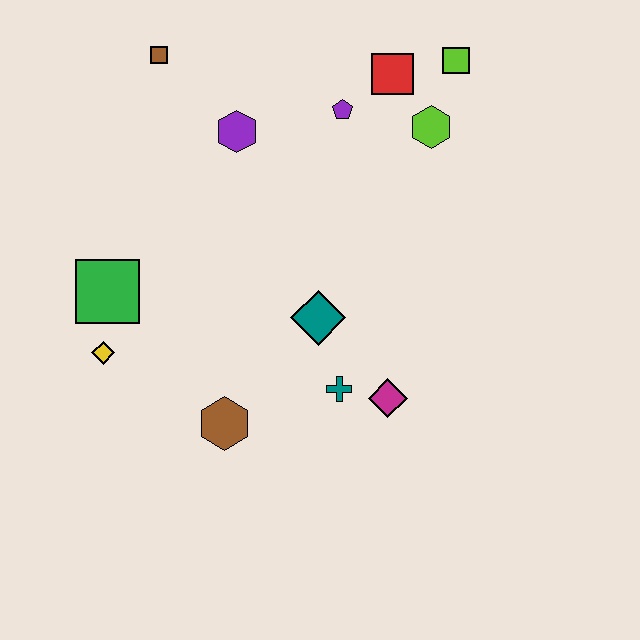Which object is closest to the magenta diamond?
The teal cross is closest to the magenta diamond.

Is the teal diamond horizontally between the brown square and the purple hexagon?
No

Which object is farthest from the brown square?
The magenta diamond is farthest from the brown square.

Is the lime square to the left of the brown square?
No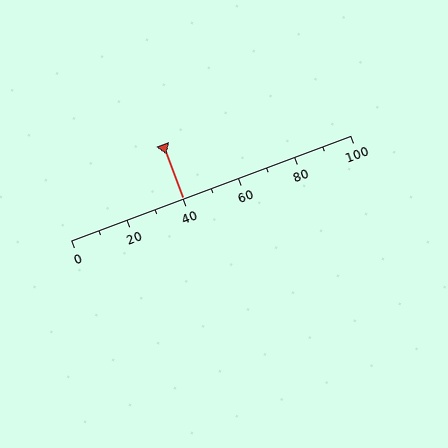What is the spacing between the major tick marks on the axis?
The major ticks are spaced 20 apart.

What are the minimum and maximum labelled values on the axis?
The axis runs from 0 to 100.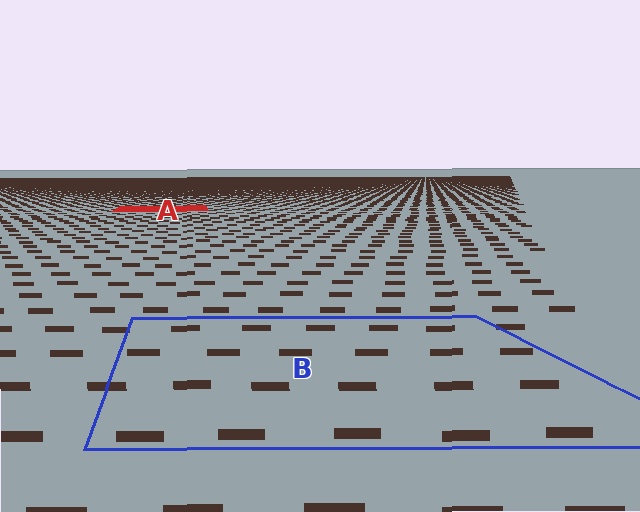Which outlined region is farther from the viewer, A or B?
Region A is farther from the viewer — the texture elements inside it appear smaller and more densely packed.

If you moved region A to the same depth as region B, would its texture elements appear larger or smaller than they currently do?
They would appear larger. At a closer depth, the same texture elements are projected at a bigger on-screen size.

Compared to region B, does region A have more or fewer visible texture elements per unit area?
Region A has more texture elements per unit area — they are packed more densely because it is farther away.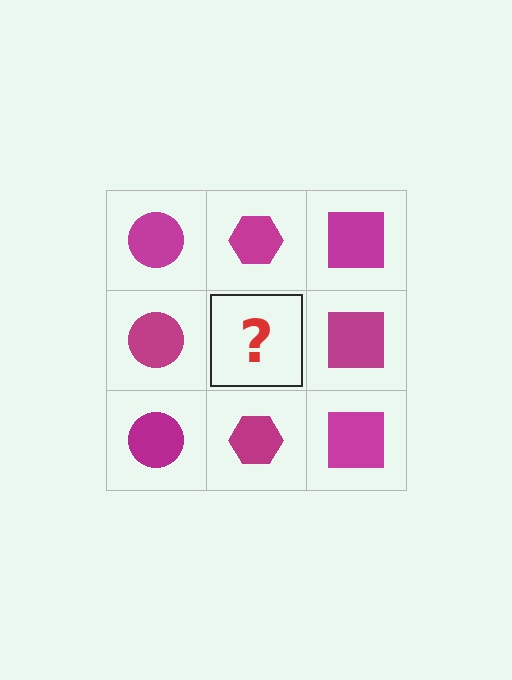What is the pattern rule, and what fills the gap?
The rule is that each column has a consistent shape. The gap should be filled with a magenta hexagon.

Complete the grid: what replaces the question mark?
The question mark should be replaced with a magenta hexagon.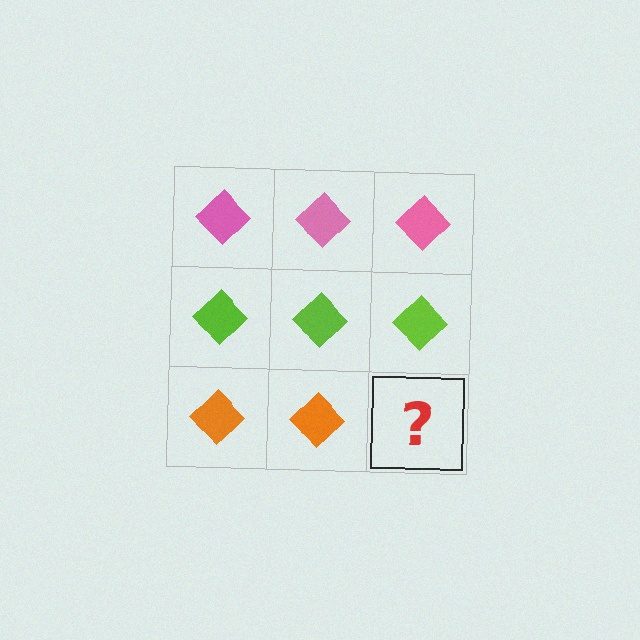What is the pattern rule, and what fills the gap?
The rule is that each row has a consistent color. The gap should be filled with an orange diamond.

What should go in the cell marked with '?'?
The missing cell should contain an orange diamond.